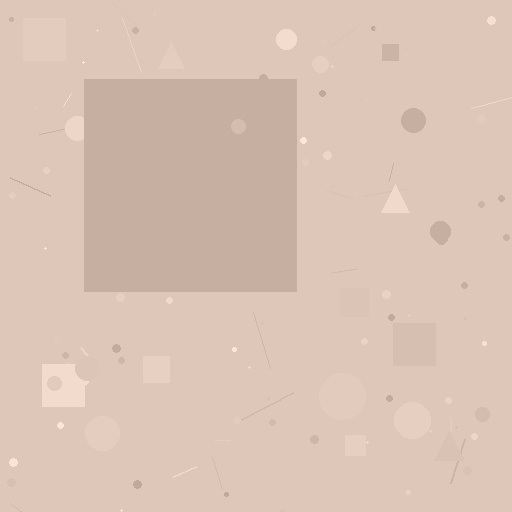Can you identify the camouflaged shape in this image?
The camouflaged shape is a square.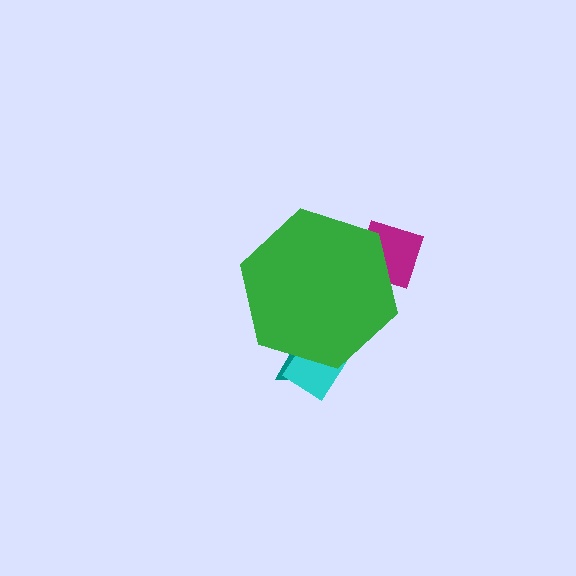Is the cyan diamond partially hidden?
Yes, the cyan diamond is partially hidden behind the green hexagon.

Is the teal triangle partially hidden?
Yes, the teal triangle is partially hidden behind the green hexagon.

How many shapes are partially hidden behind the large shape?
3 shapes are partially hidden.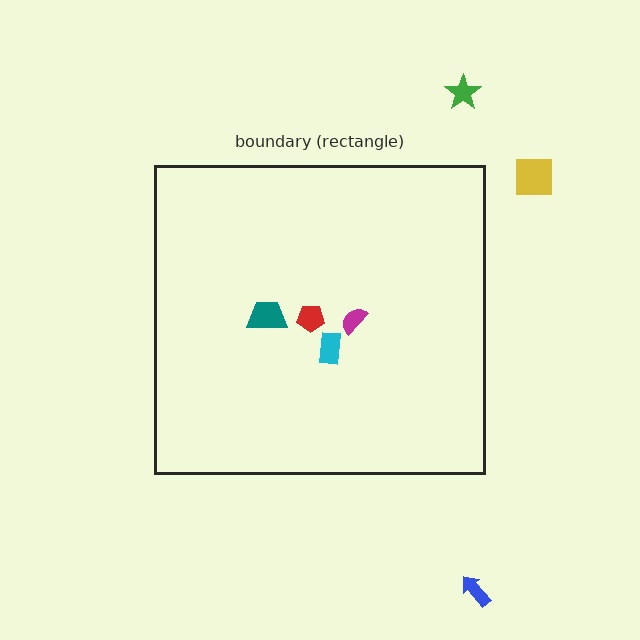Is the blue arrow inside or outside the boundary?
Outside.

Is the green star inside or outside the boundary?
Outside.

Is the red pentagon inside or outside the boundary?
Inside.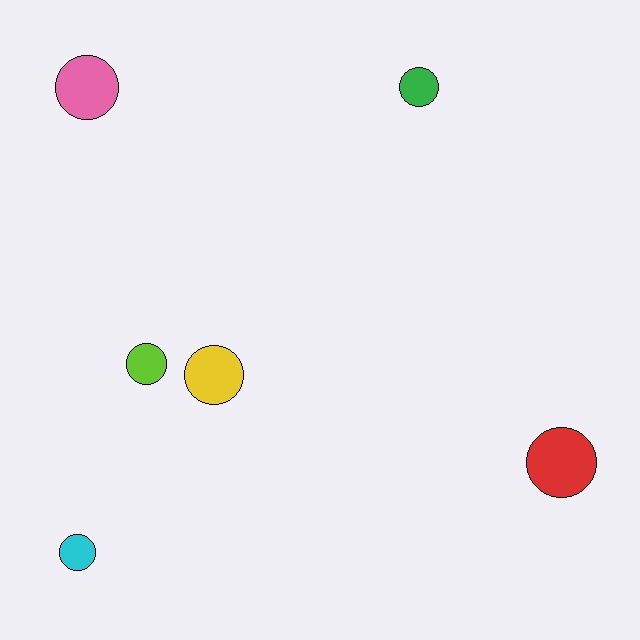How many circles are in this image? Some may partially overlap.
There are 6 circles.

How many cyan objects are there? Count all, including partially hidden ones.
There is 1 cyan object.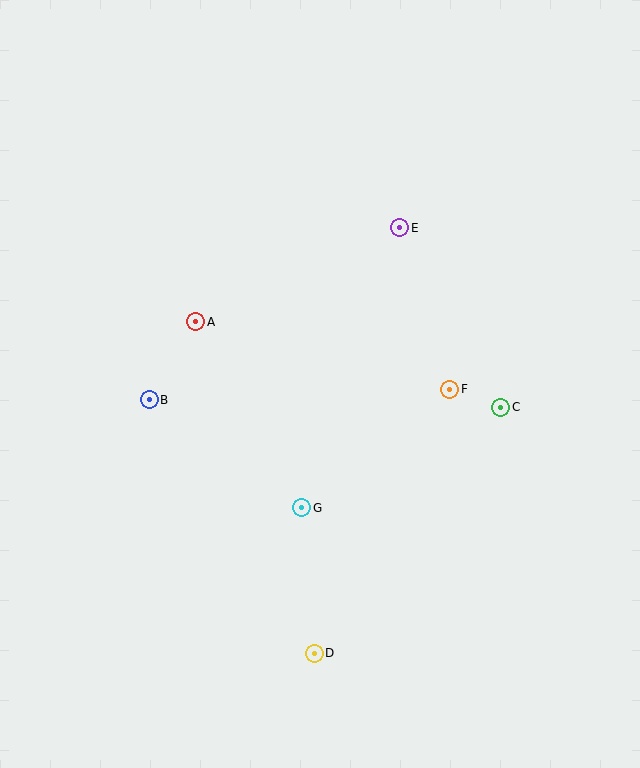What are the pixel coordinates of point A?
Point A is at (196, 322).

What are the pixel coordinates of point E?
Point E is at (400, 228).